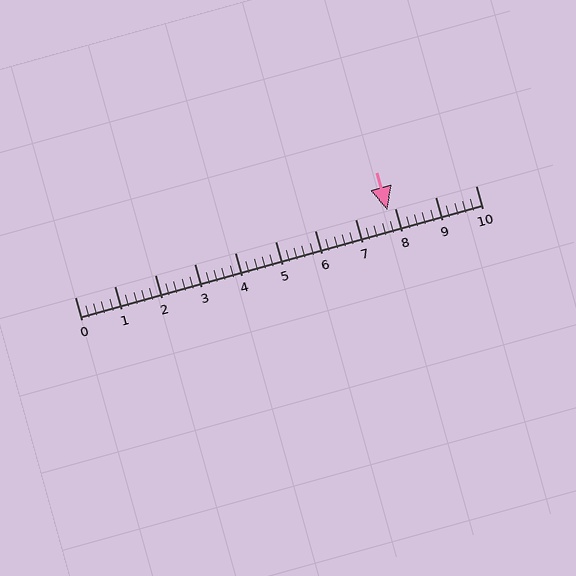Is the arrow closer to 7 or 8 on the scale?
The arrow is closer to 8.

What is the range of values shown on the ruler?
The ruler shows values from 0 to 10.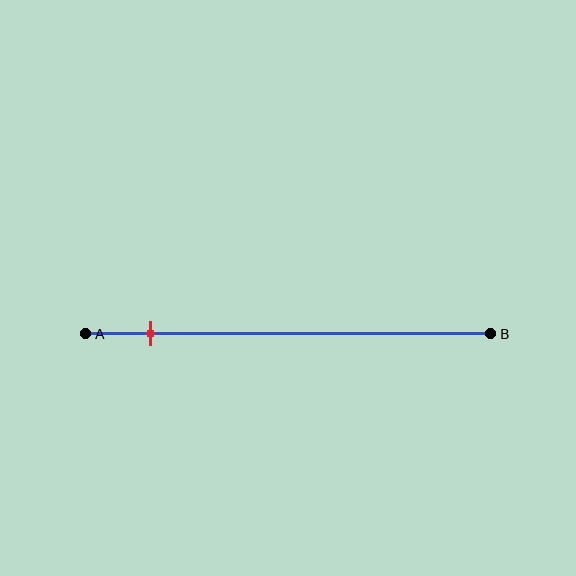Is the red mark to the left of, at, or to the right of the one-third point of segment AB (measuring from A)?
The red mark is to the left of the one-third point of segment AB.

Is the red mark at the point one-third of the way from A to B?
No, the mark is at about 15% from A, not at the 33% one-third point.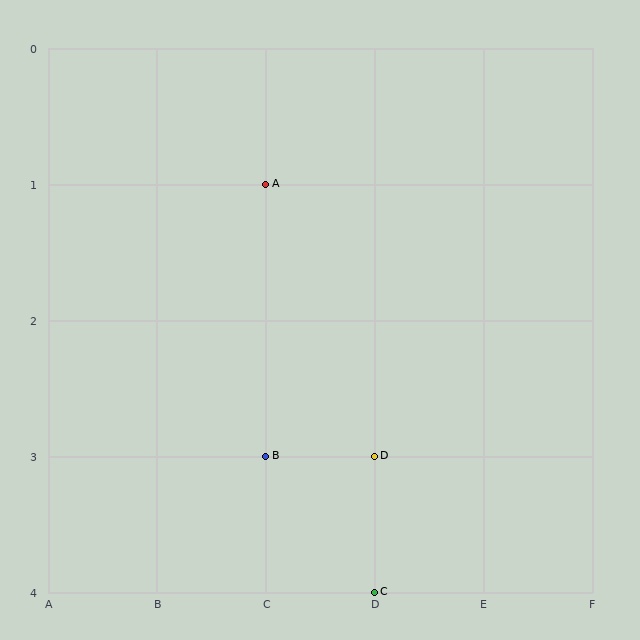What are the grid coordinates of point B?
Point B is at grid coordinates (C, 3).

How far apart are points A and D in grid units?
Points A and D are 1 column and 2 rows apart (about 2.2 grid units diagonally).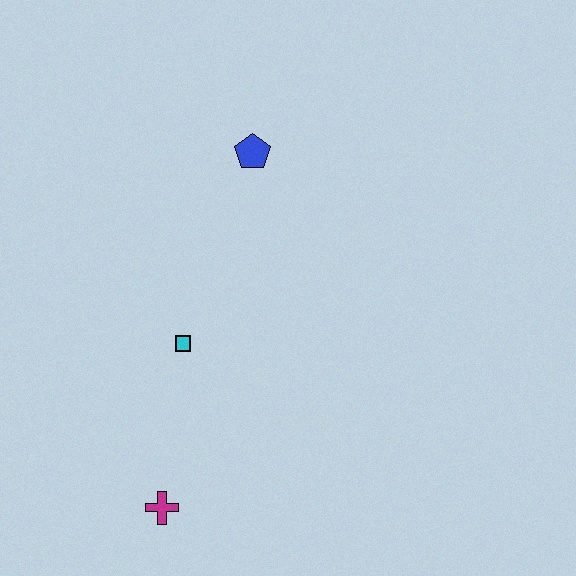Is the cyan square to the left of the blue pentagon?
Yes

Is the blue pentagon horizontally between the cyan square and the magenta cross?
No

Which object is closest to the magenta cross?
The cyan square is closest to the magenta cross.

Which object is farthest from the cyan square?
The blue pentagon is farthest from the cyan square.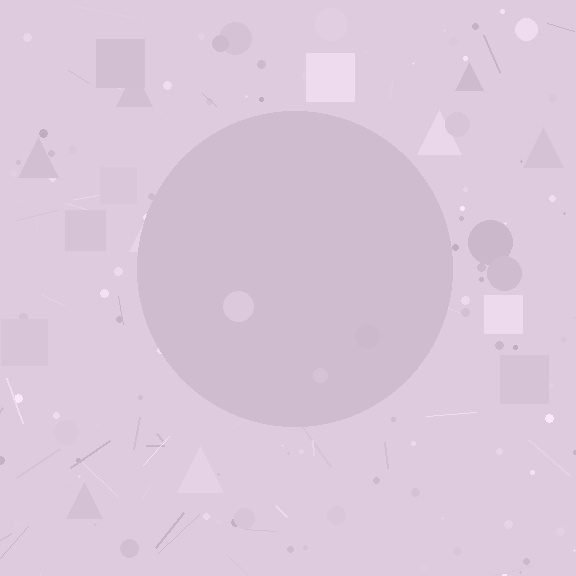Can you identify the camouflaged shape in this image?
The camouflaged shape is a circle.